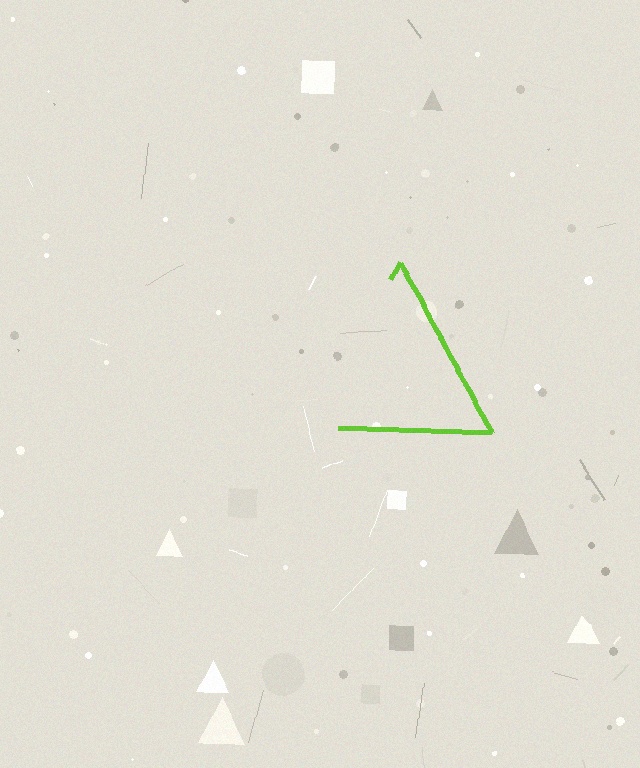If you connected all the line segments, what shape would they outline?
They would outline a triangle.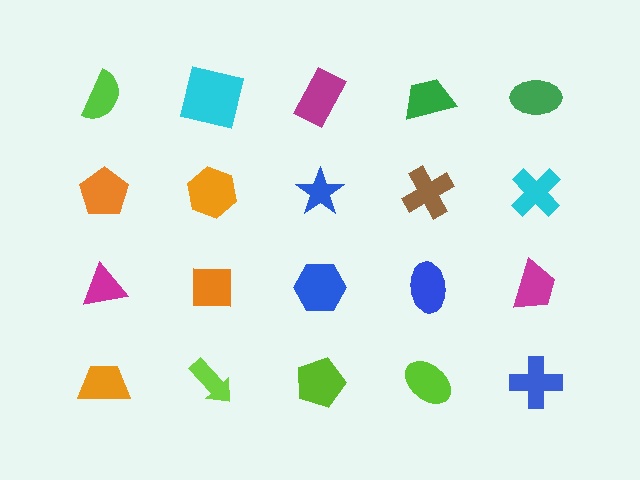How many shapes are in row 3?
5 shapes.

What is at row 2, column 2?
An orange hexagon.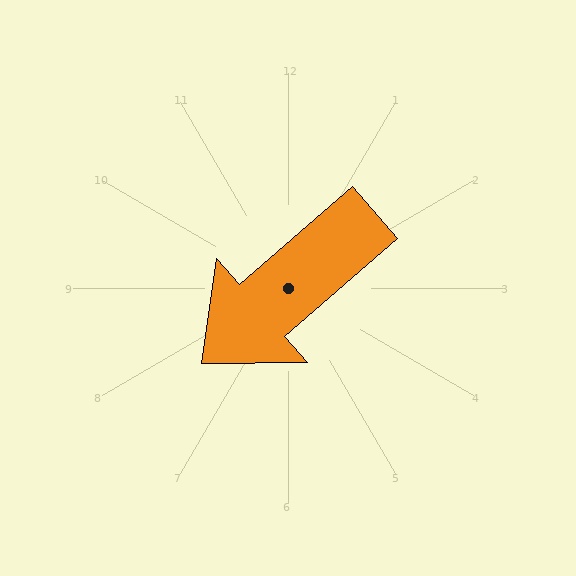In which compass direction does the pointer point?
Southwest.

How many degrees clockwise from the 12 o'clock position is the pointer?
Approximately 229 degrees.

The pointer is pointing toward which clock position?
Roughly 8 o'clock.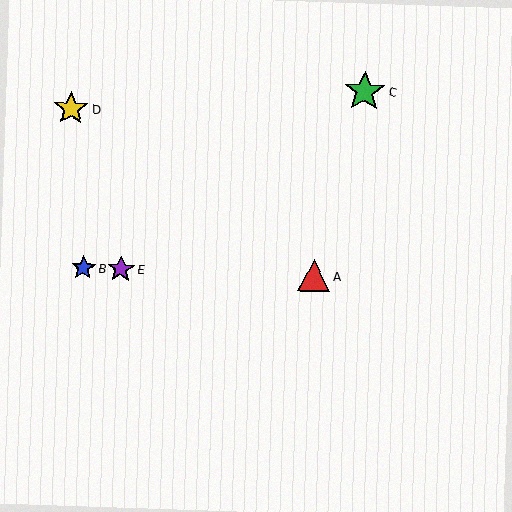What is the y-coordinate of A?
Object A is at y≈276.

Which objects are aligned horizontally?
Objects A, B, E are aligned horizontally.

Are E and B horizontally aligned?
Yes, both are at y≈269.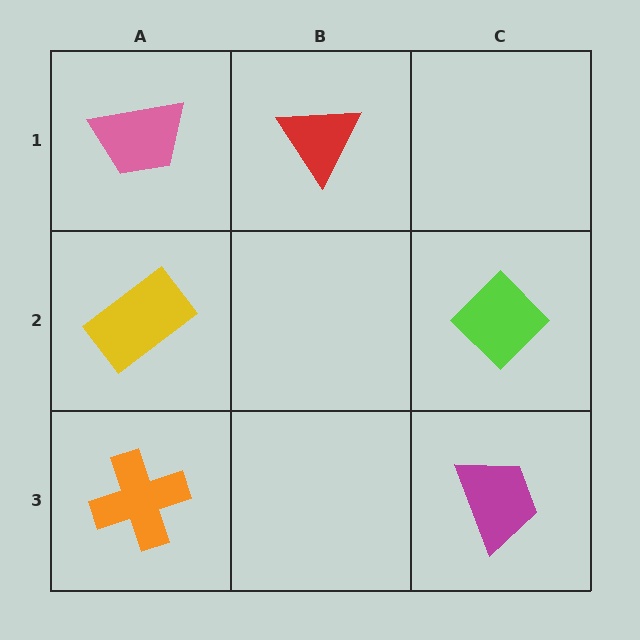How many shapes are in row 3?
2 shapes.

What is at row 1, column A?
A pink trapezoid.